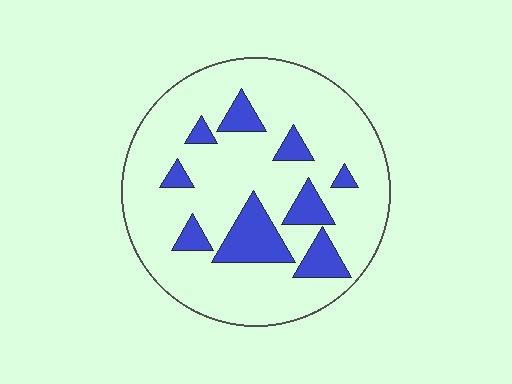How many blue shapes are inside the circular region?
9.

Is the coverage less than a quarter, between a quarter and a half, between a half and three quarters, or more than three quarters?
Less than a quarter.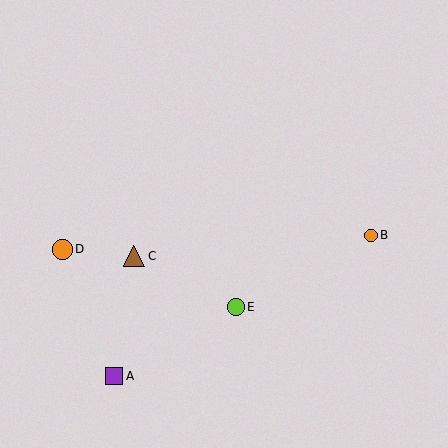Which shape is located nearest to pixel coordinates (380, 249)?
The orange circle (labeled B) at (371, 235) is nearest to that location.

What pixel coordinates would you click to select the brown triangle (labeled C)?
Click at (134, 256) to select the brown triangle C.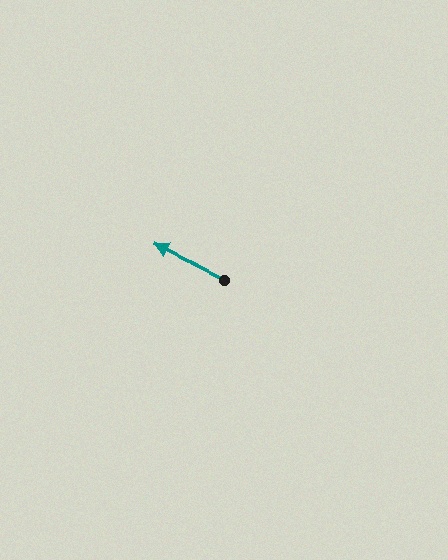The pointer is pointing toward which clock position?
Roughly 10 o'clock.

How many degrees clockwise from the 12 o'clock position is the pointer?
Approximately 296 degrees.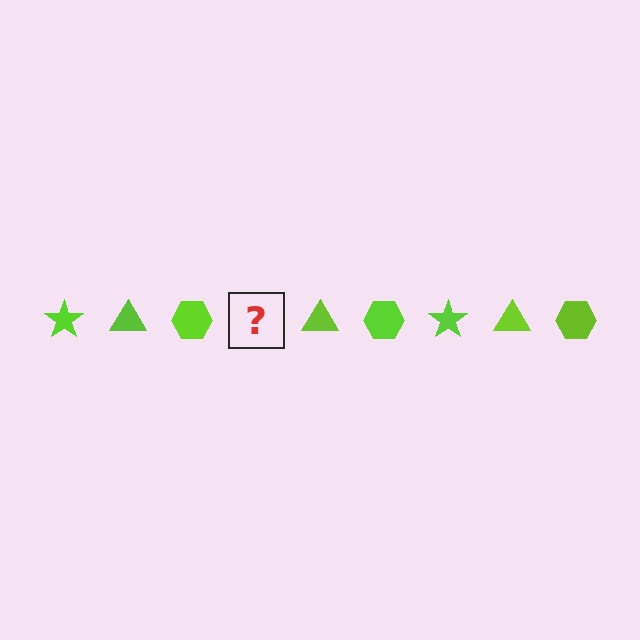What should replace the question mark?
The question mark should be replaced with a lime star.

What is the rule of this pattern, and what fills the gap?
The rule is that the pattern cycles through star, triangle, hexagon shapes in lime. The gap should be filled with a lime star.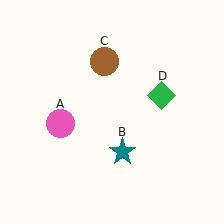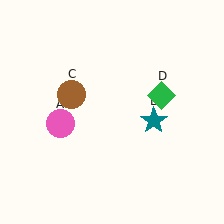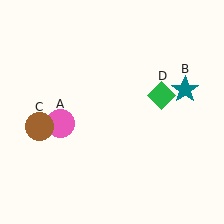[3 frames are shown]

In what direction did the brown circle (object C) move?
The brown circle (object C) moved down and to the left.